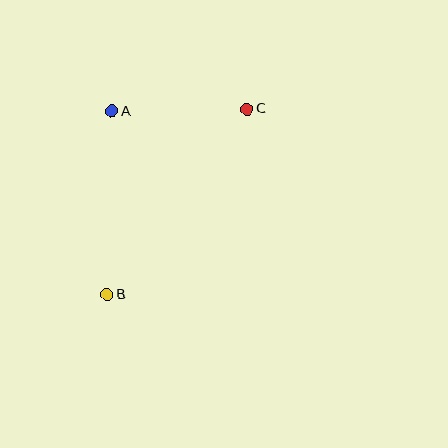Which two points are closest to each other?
Points A and C are closest to each other.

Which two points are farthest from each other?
Points B and C are farthest from each other.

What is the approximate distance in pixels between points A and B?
The distance between A and B is approximately 184 pixels.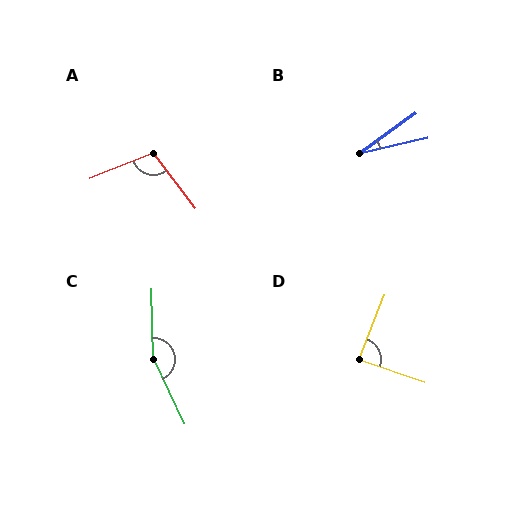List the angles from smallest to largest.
B (23°), D (87°), A (105°), C (156°).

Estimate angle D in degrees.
Approximately 87 degrees.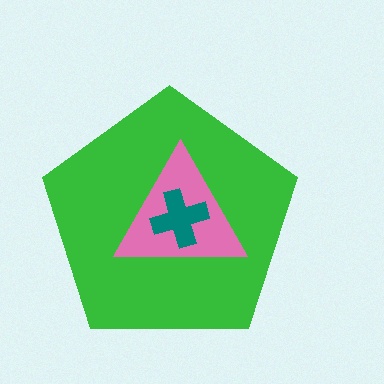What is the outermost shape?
The green pentagon.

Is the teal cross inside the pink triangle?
Yes.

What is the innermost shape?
The teal cross.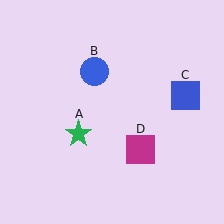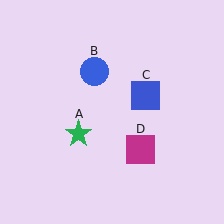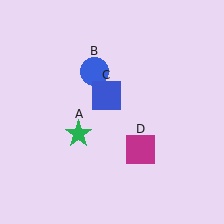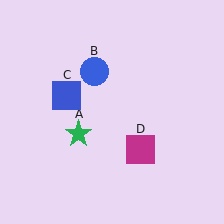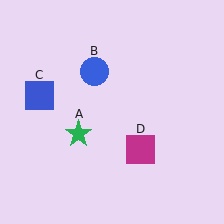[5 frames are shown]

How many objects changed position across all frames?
1 object changed position: blue square (object C).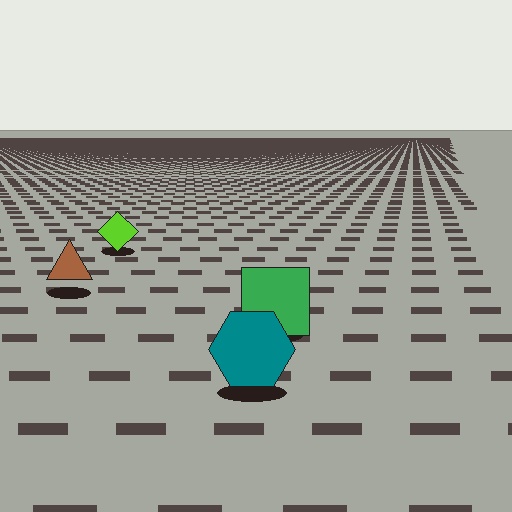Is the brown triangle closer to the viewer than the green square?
No. The green square is closer — you can tell from the texture gradient: the ground texture is coarser near it.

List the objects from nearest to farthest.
From nearest to farthest: the teal hexagon, the green square, the brown triangle, the lime diamond.